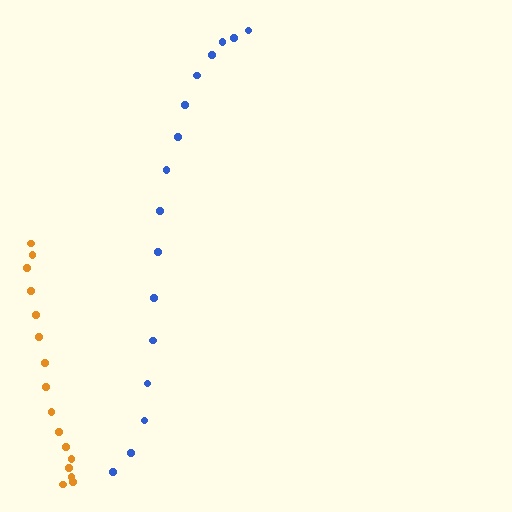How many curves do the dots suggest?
There are 2 distinct paths.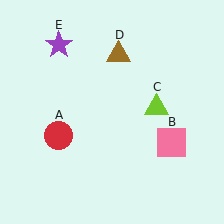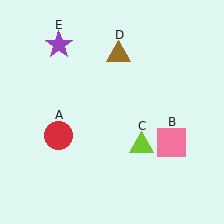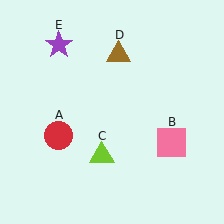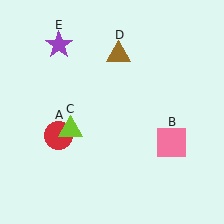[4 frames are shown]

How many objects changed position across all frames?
1 object changed position: lime triangle (object C).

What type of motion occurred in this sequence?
The lime triangle (object C) rotated clockwise around the center of the scene.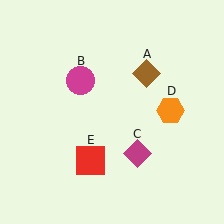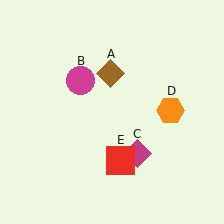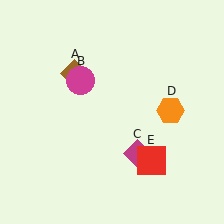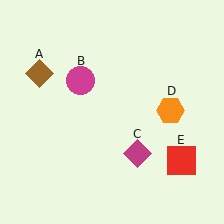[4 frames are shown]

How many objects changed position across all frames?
2 objects changed position: brown diamond (object A), red square (object E).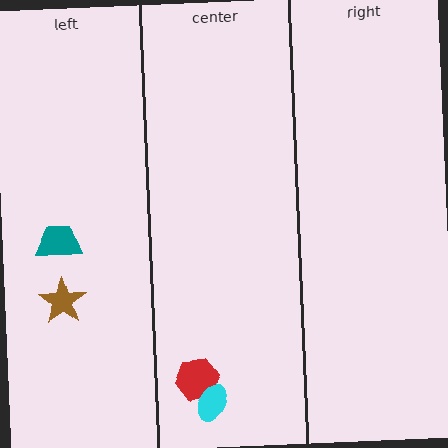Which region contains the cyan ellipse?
The center region.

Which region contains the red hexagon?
The center region.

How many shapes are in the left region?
2.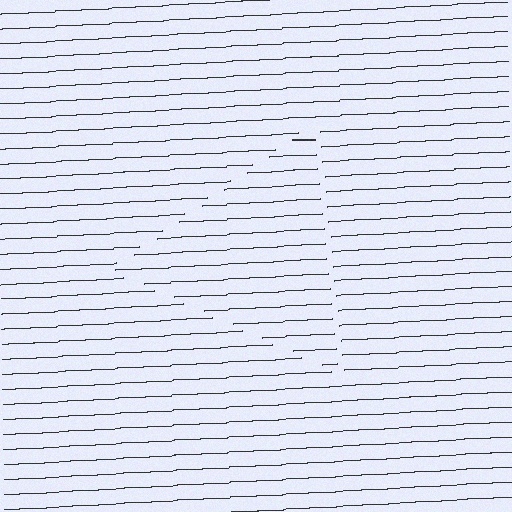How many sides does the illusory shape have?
3 sides — the line-ends trace a triangle.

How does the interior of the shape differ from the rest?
The interior of the shape contains the same grating, shifted by half a period — the contour is defined by the phase discontinuity where line-ends from the inner and outer gratings abut.